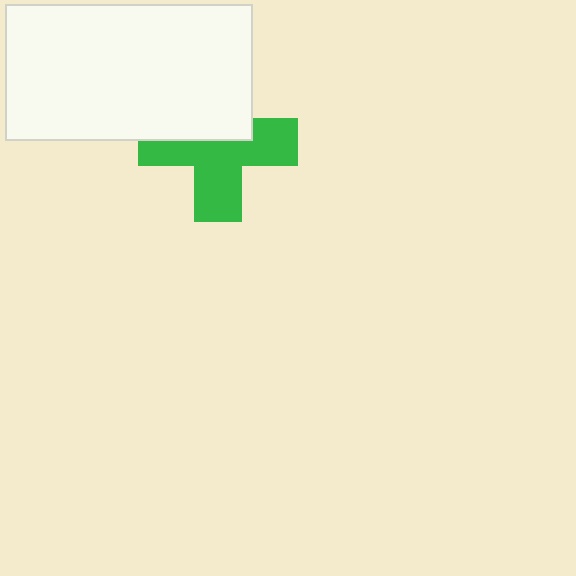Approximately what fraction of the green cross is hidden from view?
Roughly 42% of the green cross is hidden behind the white rectangle.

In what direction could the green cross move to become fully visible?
The green cross could move down. That would shift it out from behind the white rectangle entirely.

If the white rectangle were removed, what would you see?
You would see the complete green cross.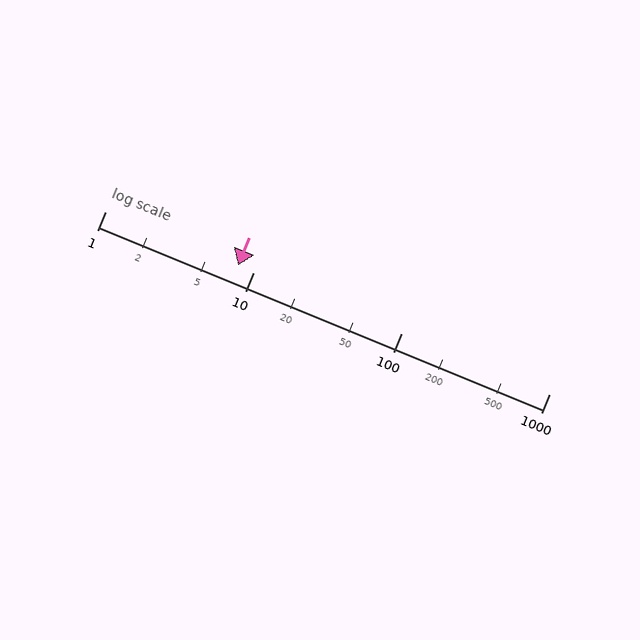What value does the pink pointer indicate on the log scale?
The pointer indicates approximately 7.9.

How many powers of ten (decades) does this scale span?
The scale spans 3 decades, from 1 to 1000.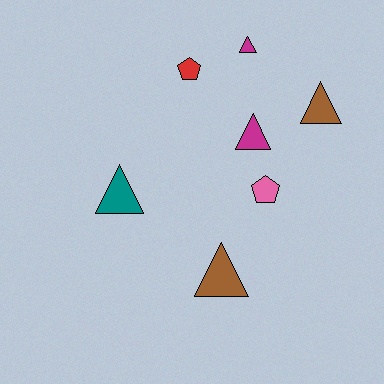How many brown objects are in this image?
There are 2 brown objects.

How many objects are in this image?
There are 7 objects.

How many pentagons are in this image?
There are 2 pentagons.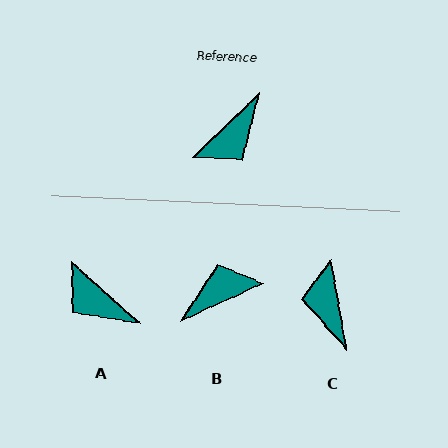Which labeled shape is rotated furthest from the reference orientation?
B, about 161 degrees away.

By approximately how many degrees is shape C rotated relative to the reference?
Approximately 124 degrees clockwise.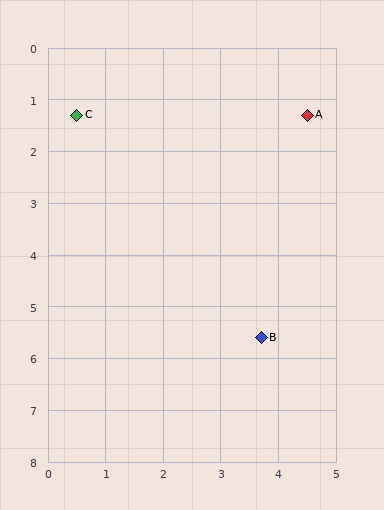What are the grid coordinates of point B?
Point B is at approximately (3.7, 5.6).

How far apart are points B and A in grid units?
Points B and A are about 4.4 grid units apart.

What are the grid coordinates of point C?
Point C is at approximately (0.5, 1.3).